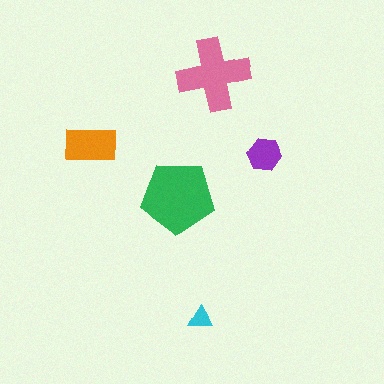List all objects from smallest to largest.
The cyan triangle, the purple hexagon, the orange rectangle, the pink cross, the green pentagon.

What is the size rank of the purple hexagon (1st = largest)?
4th.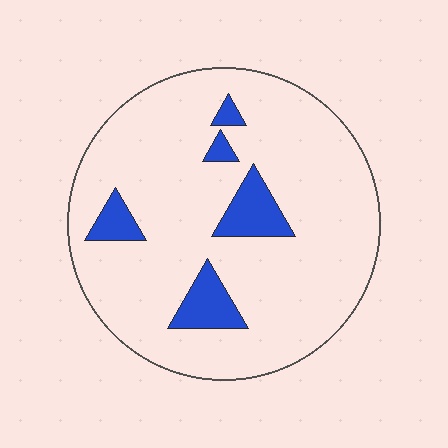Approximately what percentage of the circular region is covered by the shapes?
Approximately 10%.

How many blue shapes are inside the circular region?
5.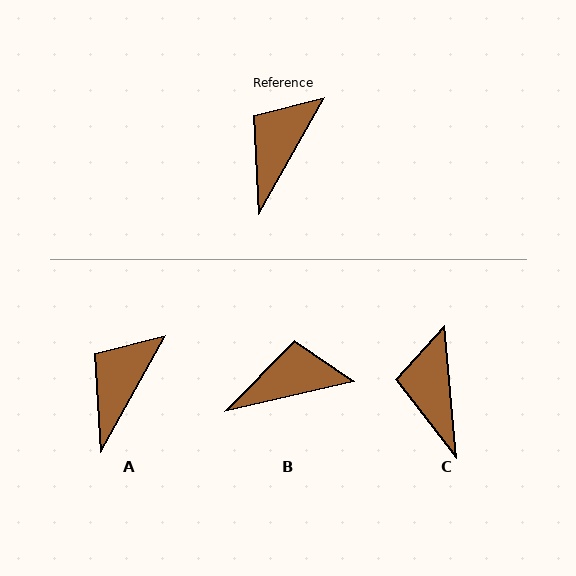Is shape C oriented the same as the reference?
No, it is off by about 34 degrees.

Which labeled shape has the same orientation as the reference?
A.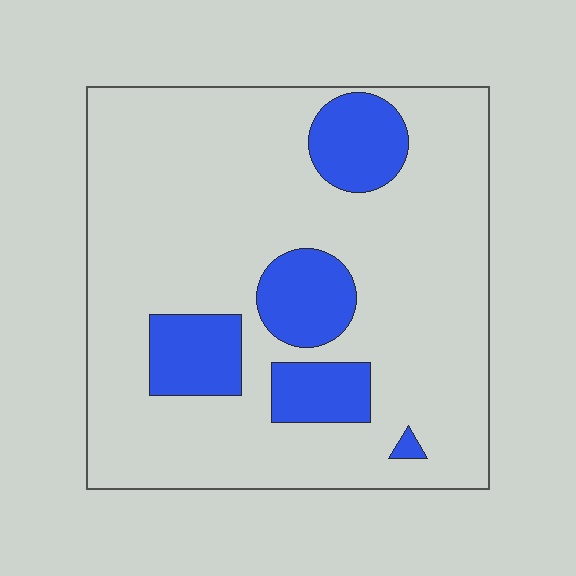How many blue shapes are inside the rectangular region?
5.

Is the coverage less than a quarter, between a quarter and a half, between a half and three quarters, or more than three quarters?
Less than a quarter.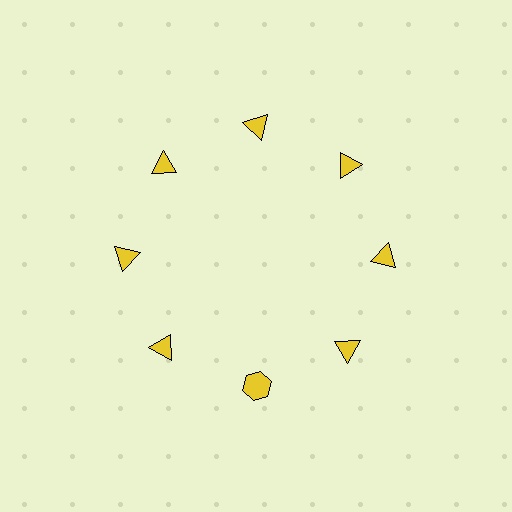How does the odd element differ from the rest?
It has a different shape: hexagon instead of triangle.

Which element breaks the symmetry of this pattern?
The yellow hexagon at roughly the 6 o'clock position breaks the symmetry. All other shapes are yellow triangles.